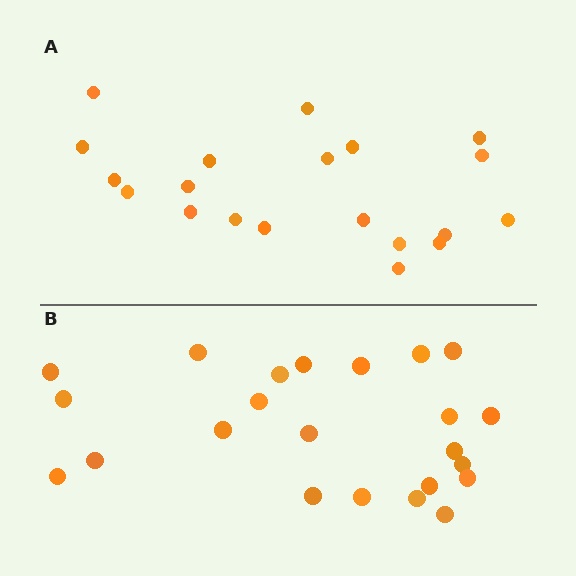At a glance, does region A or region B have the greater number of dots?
Region B (the bottom region) has more dots.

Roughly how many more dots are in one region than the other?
Region B has just a few more — roughly 2 or 3 more dots than region A.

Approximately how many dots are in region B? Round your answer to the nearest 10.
About 20 dots. (The exact count is 23, which rounds to 20.)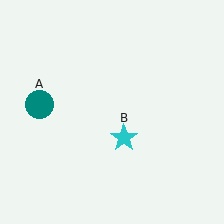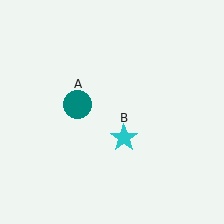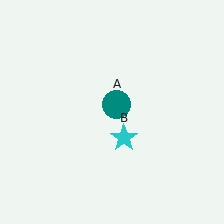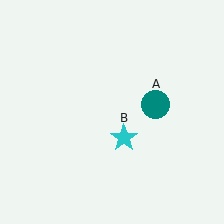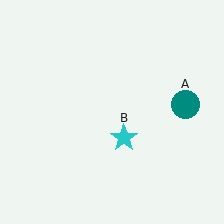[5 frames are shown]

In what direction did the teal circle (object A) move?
The teal circle (object A) moved right.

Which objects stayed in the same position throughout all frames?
Cyan star (object B) remained stationary.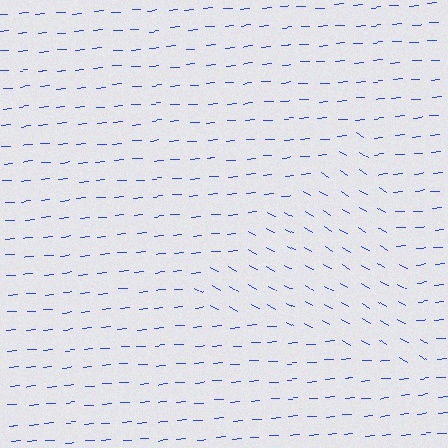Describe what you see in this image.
The image is filled with small blue line segments. A triangle region in the image has lines oriented differently from the surrounding lines, creating a visible texture boundary.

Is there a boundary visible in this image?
Yes, there is a texture boundary formed by a change in line orientation.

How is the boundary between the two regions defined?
The boundary is defined purely by a change in line orientation (approximately 34 degrees difference). All lines are the same color and thickness.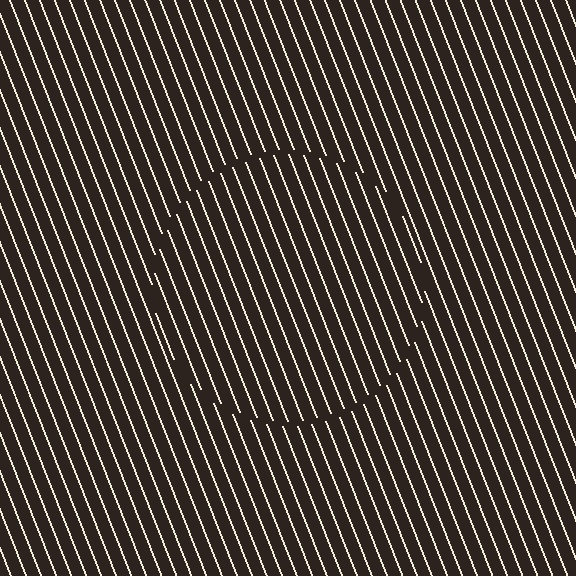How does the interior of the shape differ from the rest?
The interior of the shape contains the same grating, shifted by half a period — the contour is defined by the phase discontinuity where line-ends from the inner and outer gratings abut.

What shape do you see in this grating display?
An illusory circle. The interior of the shape contains the same grating, shifted by half a period — the contour is defined by the phase discontinuity where line-ends from the inner and outer gratings abut.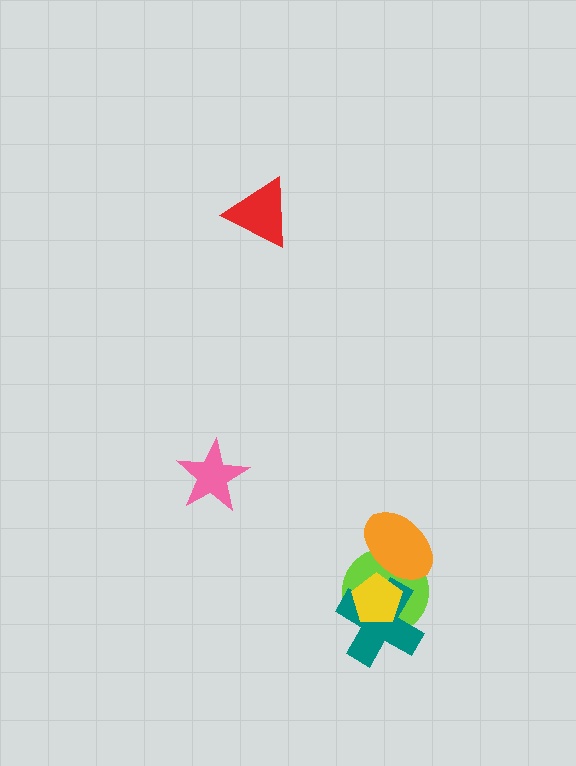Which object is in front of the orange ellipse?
The yellow pentagon is in front of the orange ellipse.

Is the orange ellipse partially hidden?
Yes, it is partially covered by another shape.